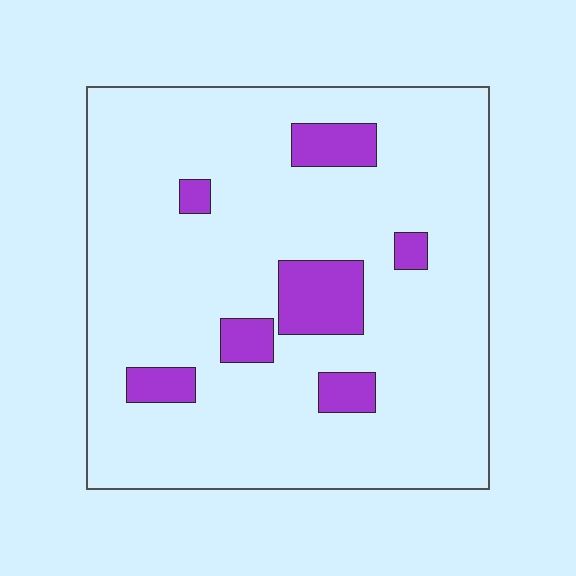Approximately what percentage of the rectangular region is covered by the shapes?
Approximately 10%.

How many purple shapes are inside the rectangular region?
7.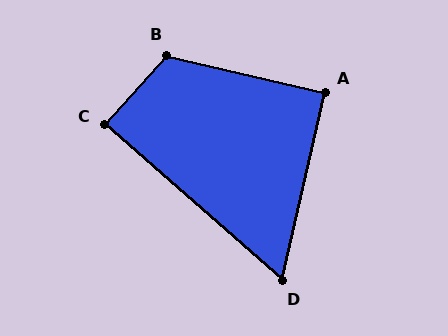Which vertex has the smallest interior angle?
D, at approximately 62 degrees.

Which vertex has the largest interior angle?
B, at approximately 118 degrees.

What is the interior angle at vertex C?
Approximately 90 degrees (approximately right).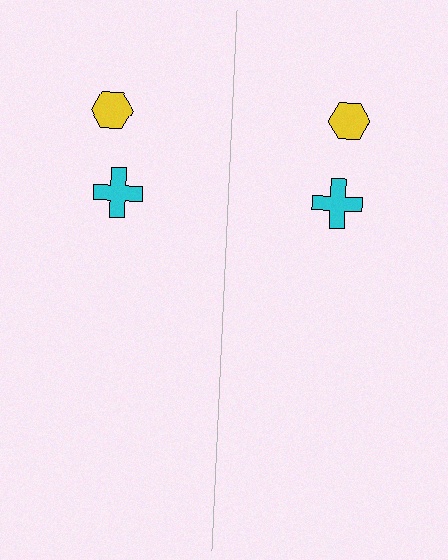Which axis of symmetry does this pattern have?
The pattern has a vertical axis of symmetry running through the center of the image.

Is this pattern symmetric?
Yes, this pattern has bilateral (reflection) symmetry.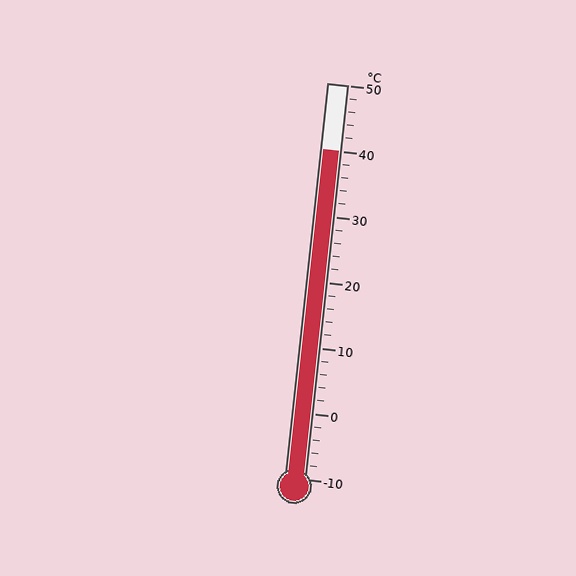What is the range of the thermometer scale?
The thermometer scale ranges from -10°C to 50°C.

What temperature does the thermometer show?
The thermometer shows approximately 40°C.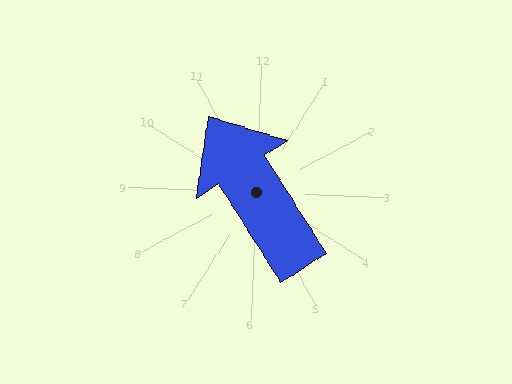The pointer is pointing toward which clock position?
Roughly 11 o'clock.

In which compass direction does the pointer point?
Northwest.